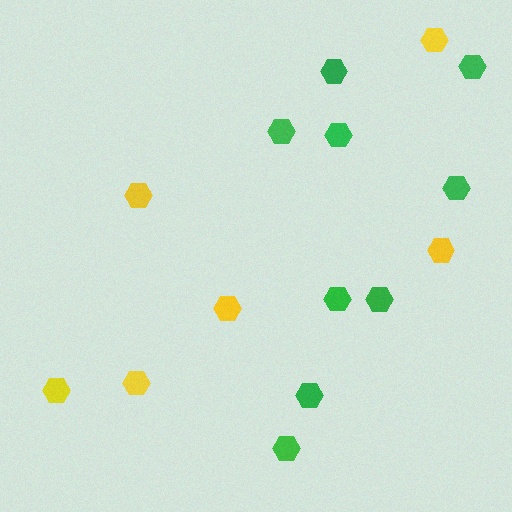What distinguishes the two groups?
There are 2 groups: one group of green hexagons (9) and one group of yellow hexagons (6).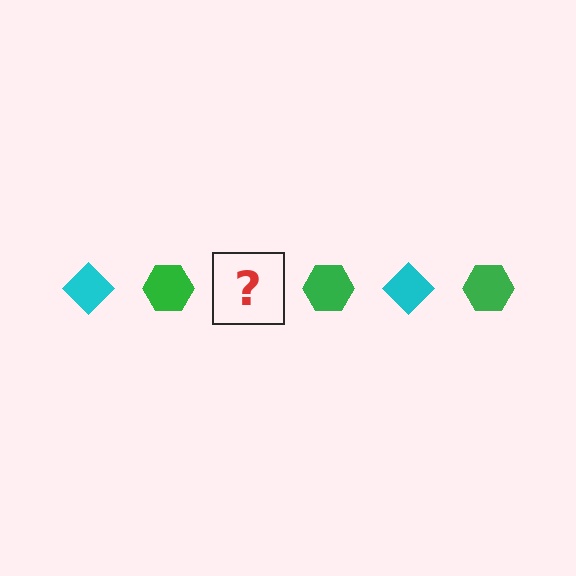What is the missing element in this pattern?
The missing element is a cyan diamond.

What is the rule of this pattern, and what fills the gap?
The rule is that the pattern alternates between cyan diamond and green hexagon. The gap should be filled with a cyan diamond.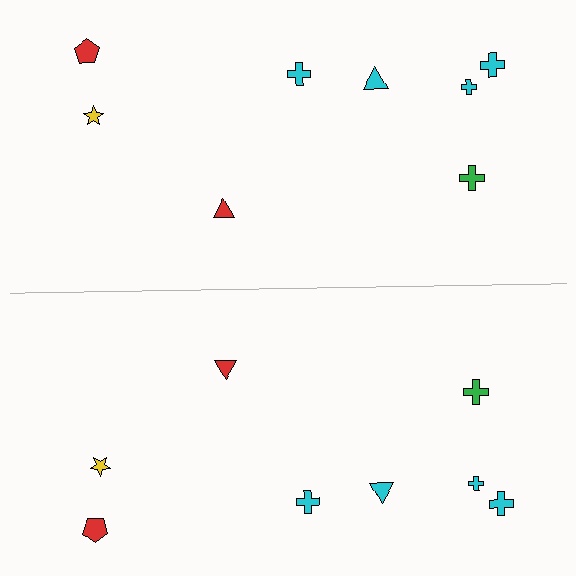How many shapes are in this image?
There are 16 shapes in this image.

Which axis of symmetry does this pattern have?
The pattern has a horizontal axis of symmetry running through the center of the image.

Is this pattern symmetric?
Yes, this pattern has bilateral (reflection) symmetry.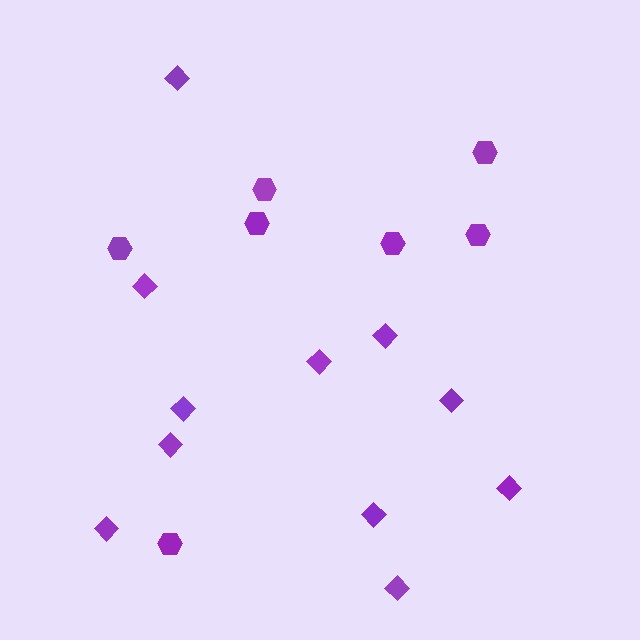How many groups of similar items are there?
There are 2 groups: one group of hexagons (7) and one group of diamonds (11).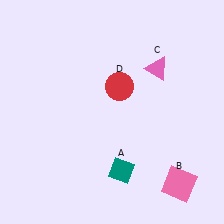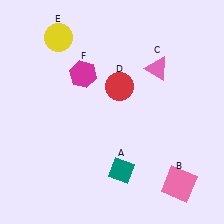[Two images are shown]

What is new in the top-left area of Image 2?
A yellow circle (E) was added in the top-left area of Image 2.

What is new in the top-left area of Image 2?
A magenta hexagon (F) was added in the top-left area of Image 2.